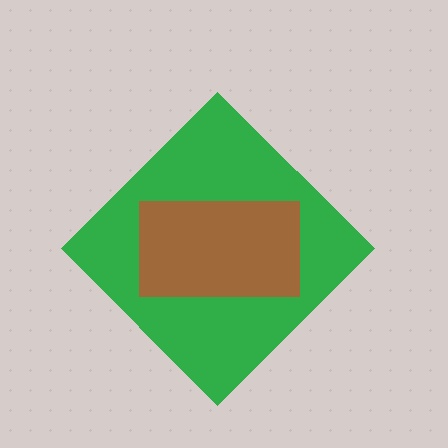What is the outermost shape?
The green diamond.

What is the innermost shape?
The brown rectangle.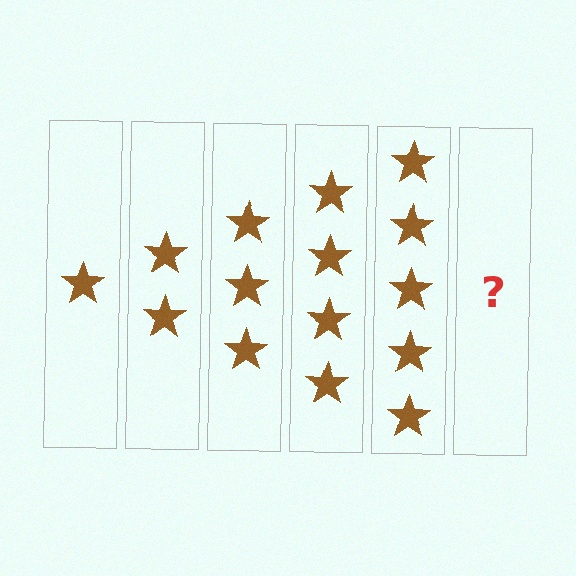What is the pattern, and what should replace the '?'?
The pattern is that each step adds one more star. The '?' should be 6 stars.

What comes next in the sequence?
The next element should be 6 stars.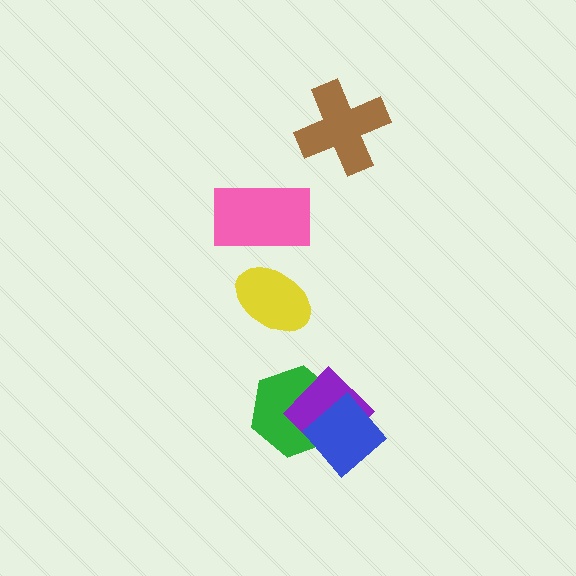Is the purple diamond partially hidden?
Yes, it is partially covered by another shape.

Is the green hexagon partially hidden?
Yes, it is partially covered by another shape.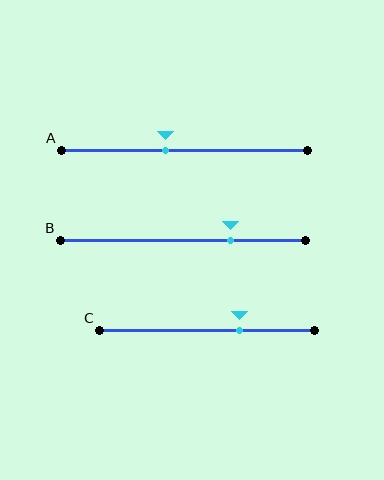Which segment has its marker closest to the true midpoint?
Segment A has its marker closest to the true midpoint.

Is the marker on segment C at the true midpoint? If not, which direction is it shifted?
No, the marker on segment C is shifted to the right by about 15% of the segment length.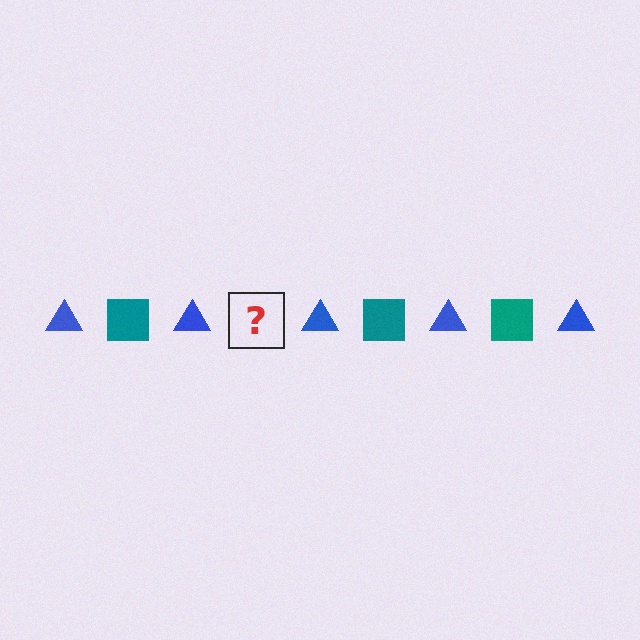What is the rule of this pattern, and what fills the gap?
The rule is that the pattern alternates between blue triangle and teal square. The gap should be filled with a teal square.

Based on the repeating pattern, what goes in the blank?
The blank should be a teal square.